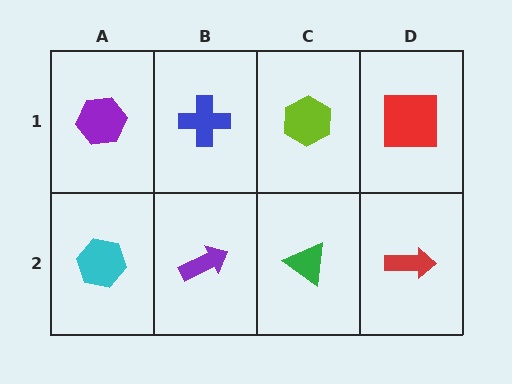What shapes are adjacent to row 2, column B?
A blue cross (row 1, column B), a cyan hexagon (row 2, column A), a green triangle (row 2, column C).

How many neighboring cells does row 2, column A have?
2.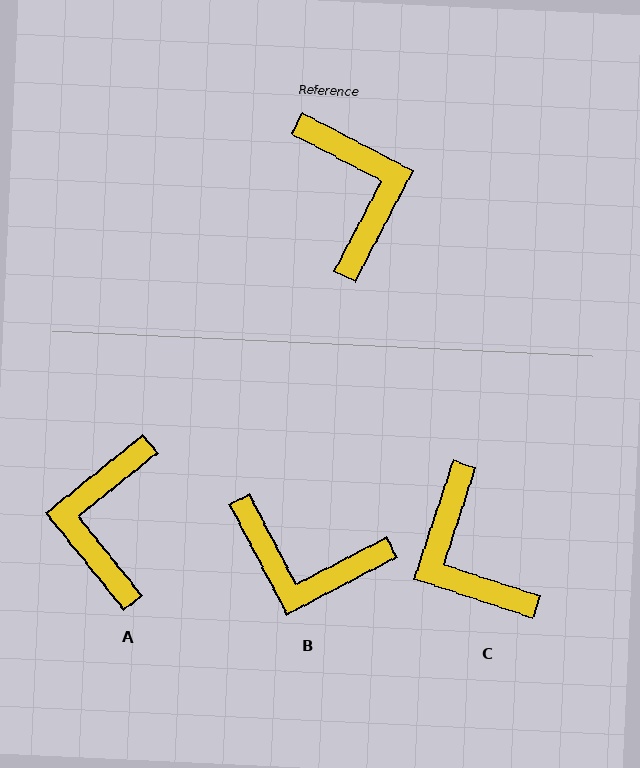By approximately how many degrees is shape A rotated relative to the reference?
Approximately 156 degrees counter-clockwise.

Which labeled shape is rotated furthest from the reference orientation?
C, about 170 degrees away.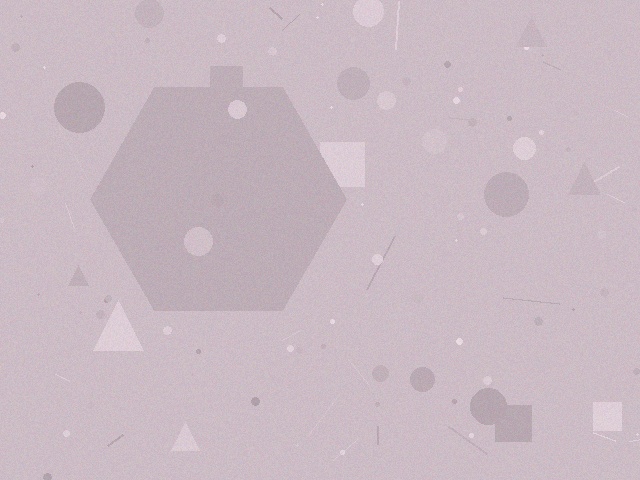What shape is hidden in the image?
A hexagon is hidden in the image.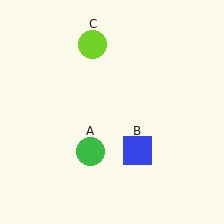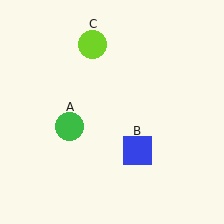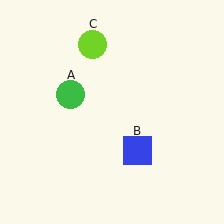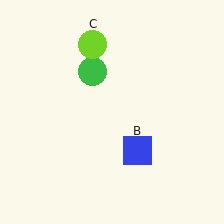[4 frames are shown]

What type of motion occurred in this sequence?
The green circle (object A) rotated clockwise around the center of the scene.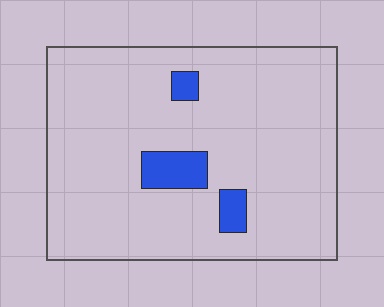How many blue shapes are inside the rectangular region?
3.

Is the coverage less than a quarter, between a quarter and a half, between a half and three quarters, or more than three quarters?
Less than a quarter.